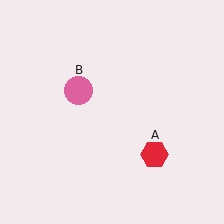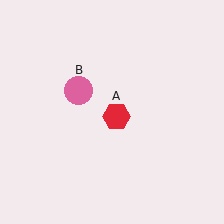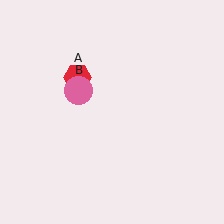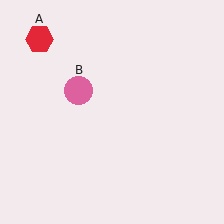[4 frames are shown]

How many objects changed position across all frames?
1 object changed position: red hexagon (object A).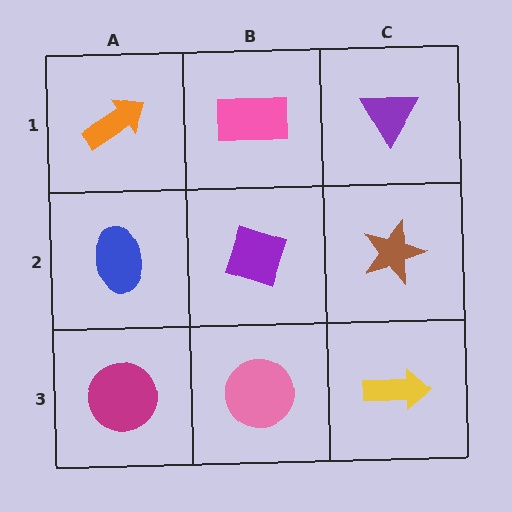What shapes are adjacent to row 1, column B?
A purple diamond (row 2, column B), an orange arrow (row 1, column A), a purple triangle (row 1, column C).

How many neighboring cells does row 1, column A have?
2.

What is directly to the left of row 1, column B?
An orange arrow.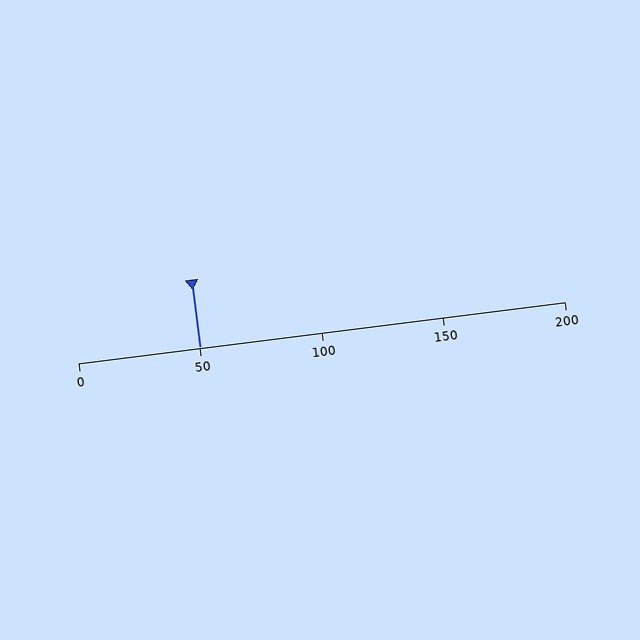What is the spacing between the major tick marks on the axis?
The major ticks are spaced 50 apart.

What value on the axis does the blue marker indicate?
The marker indicates approximately 50.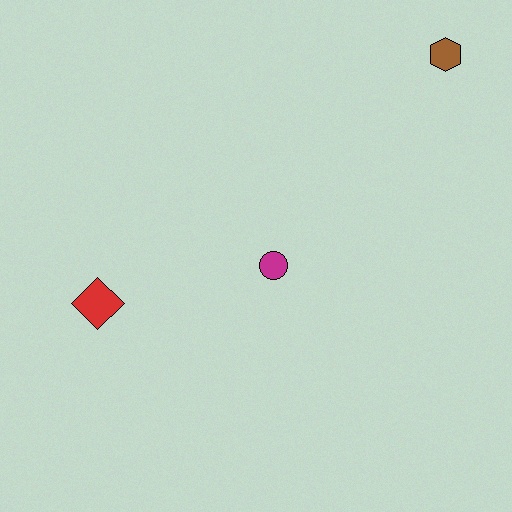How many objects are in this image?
There are 3 objects.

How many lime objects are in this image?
There are no lime objects.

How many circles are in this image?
There is 1 circle.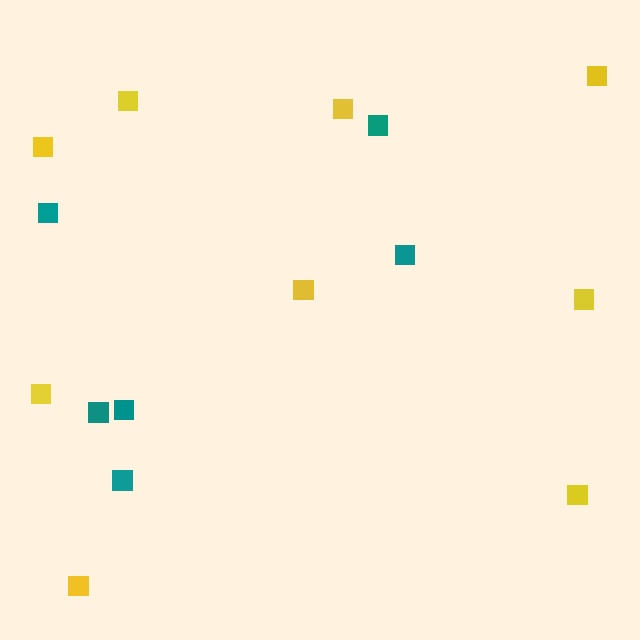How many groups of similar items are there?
There are 2 groups: one group of yellow squares (9) and one group of teal squares (6).